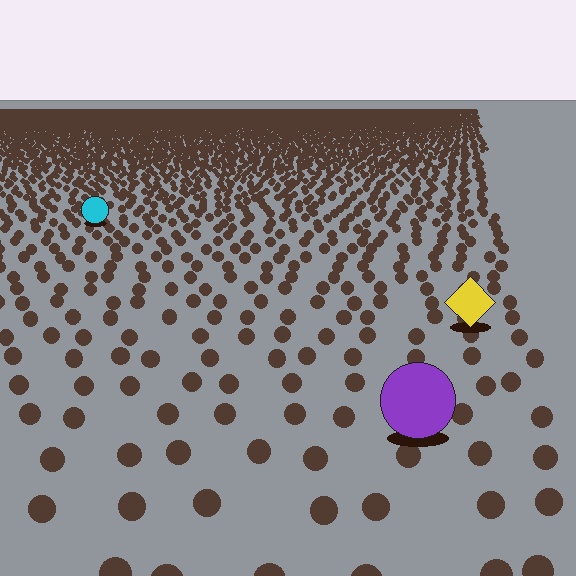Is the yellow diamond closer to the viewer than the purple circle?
No. The purple circle is closer — you can tell from the texture gradient: the ground texture is coarser near it.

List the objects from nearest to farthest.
From nearest to farthest: the purple circle, the yellow diamond, the cyan circle.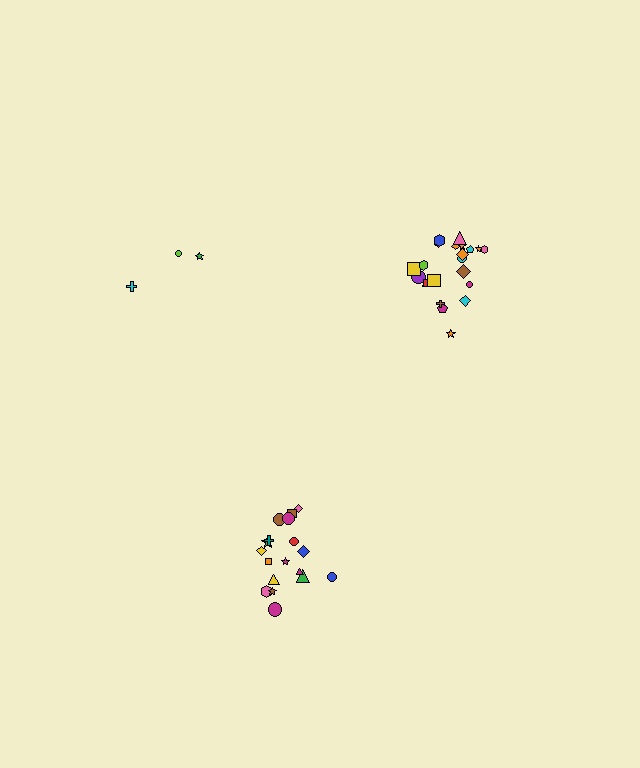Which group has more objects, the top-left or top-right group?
The top-right group.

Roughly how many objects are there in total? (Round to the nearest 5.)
Roughly 45 objects in total.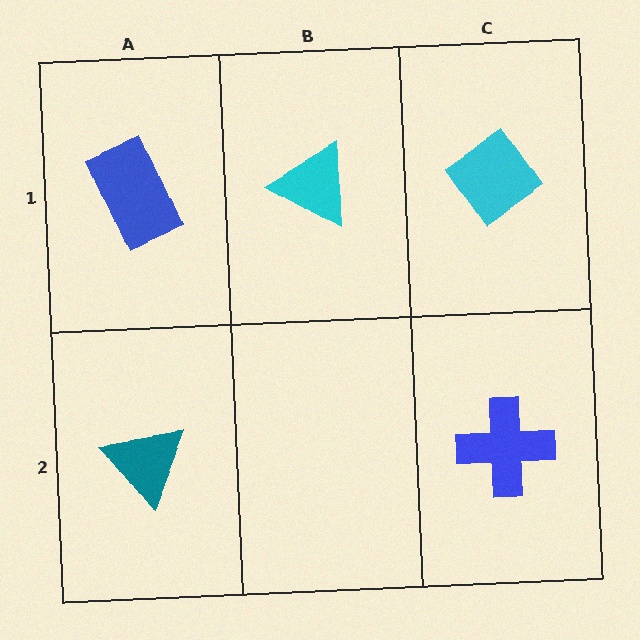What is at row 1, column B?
A cyan triangle.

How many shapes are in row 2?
2 shapes.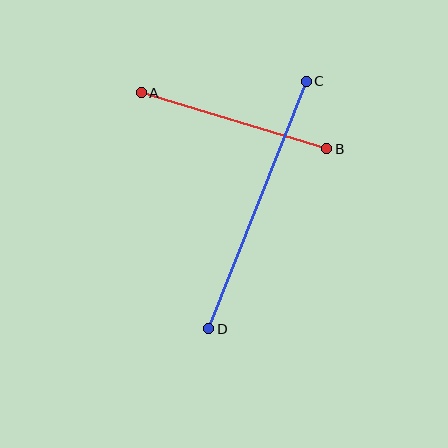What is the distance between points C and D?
The distance is approximately 266 pixels.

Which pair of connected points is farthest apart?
Points C and D are farthest apart.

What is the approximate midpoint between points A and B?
The midpoint is at approximately (234, 121) pixels.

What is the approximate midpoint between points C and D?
The midpoint is at approximately (258, 205) pixels.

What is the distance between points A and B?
The distance is approximately 193 pixels.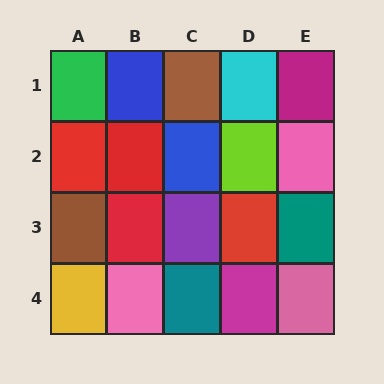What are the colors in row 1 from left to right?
Green, blue, brown, cyan, magenta.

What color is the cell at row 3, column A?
Brown.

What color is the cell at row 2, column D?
Lime.